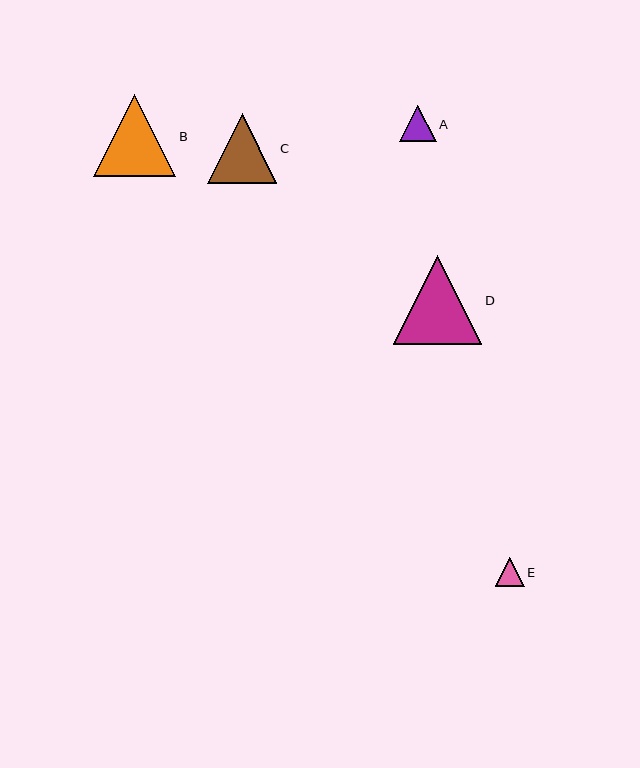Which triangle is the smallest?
Triangle E is the smallest with a size of approximately 29 pixels.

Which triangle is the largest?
Triangle D is the largest with a size of approximately 88 pixels.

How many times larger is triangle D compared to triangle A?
Triangle D is approximately 2.4 times the size of triangle A.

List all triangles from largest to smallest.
From largest to smallest: D, B, C, A, E.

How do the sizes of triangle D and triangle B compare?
Triangle D and triangle B are approximately the same size.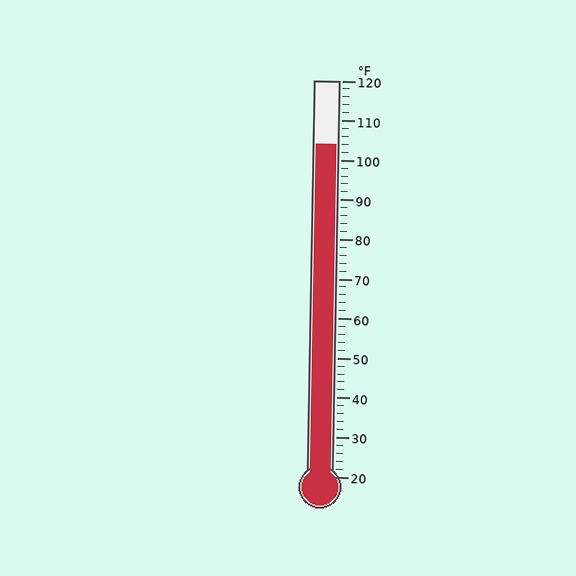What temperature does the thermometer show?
The thermometer shows approximately 104°F.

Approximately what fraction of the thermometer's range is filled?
The thermometer is filled to approximately 85% of its range.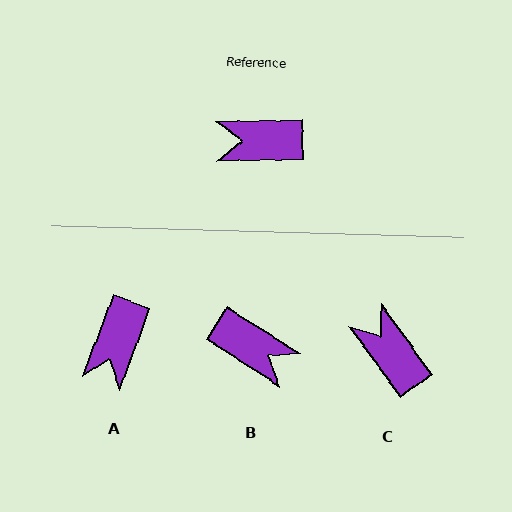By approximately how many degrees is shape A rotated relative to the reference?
Approximately 68 degrees counter-clockwise.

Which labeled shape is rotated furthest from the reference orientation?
B, about 146 degrees away.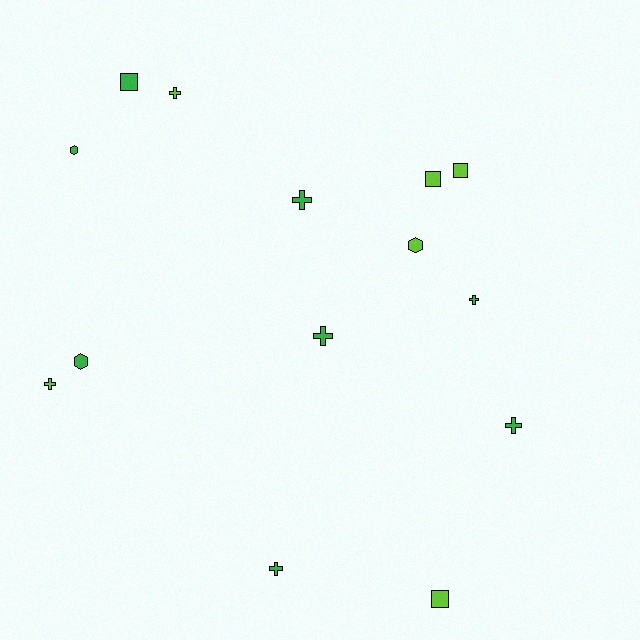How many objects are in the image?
There are 14 objects.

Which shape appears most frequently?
Cross, with 7 objects.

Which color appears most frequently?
Green, with 8 objects.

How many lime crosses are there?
There are 2 lime crosses.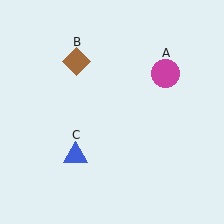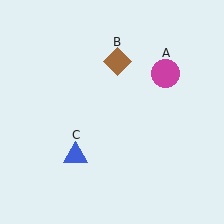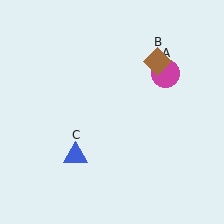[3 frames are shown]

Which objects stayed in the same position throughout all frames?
Magenta circle (object A) and blue triangle (object C) remained stationary.